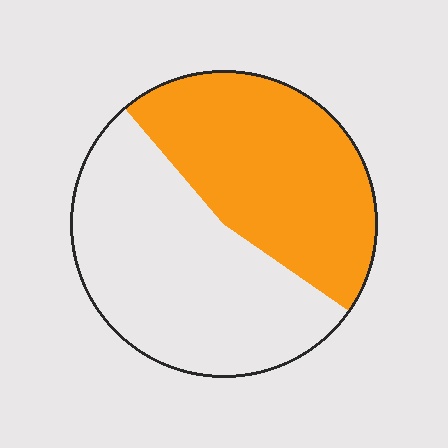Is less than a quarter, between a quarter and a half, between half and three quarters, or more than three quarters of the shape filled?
Between a quarter and a half.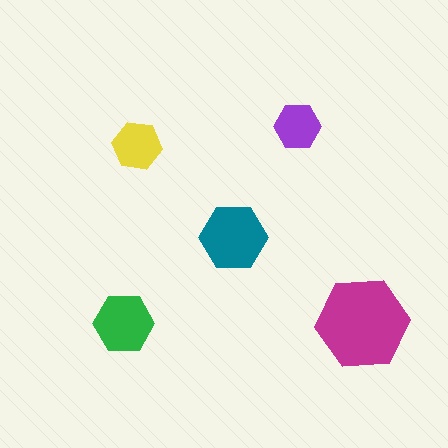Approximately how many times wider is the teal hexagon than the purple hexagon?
About 1.5 times wider.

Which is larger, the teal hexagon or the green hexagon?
The teal one.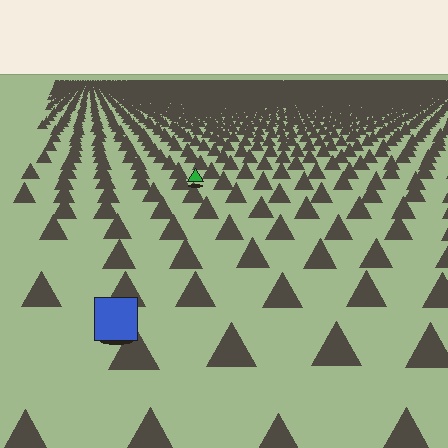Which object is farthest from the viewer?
The green triangle is farthest from the viewer. It appears smaller and the ground texture around it is denser.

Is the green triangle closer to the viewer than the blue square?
No. The blue square is closer — you can tell from the texture gradient: the ground texture is coarser near it.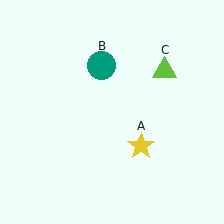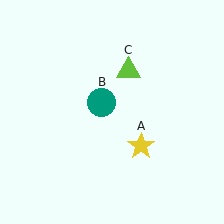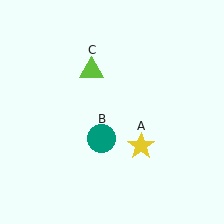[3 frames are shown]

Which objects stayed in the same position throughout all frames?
Yellow star (object A) remained stationary.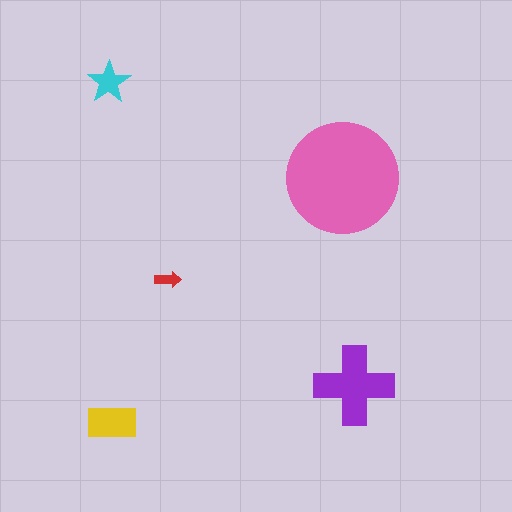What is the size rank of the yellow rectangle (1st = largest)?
3rd.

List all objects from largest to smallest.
The pink circle, the purple cross, the yellow rectangle, the cyan star, the red arrow.